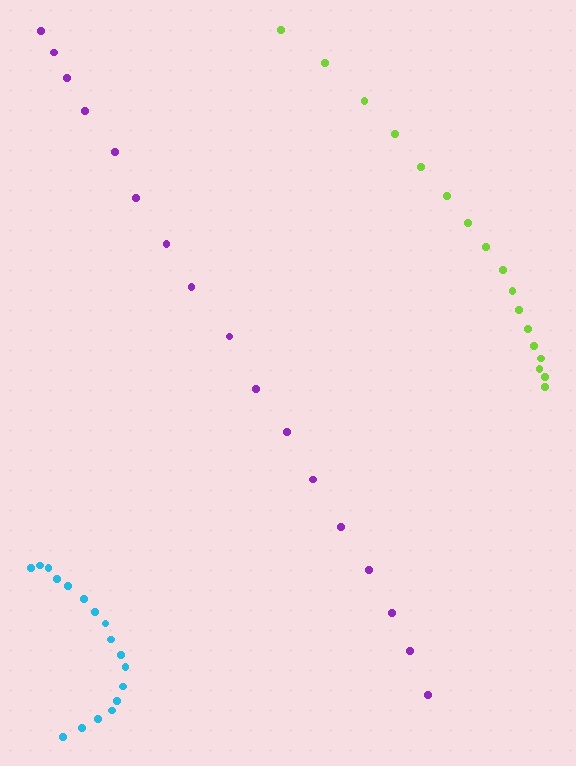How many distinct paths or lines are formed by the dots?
There are 3 distinct paths.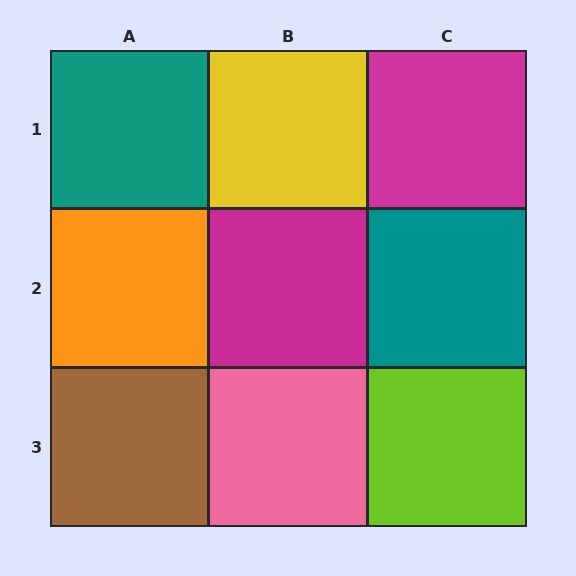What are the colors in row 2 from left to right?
Orange, magenta, teal.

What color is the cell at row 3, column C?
Lime.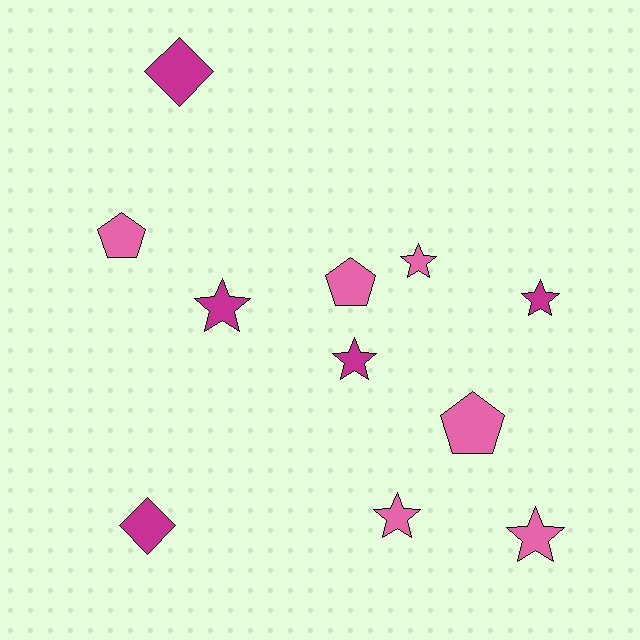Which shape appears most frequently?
Star, with 6 objects.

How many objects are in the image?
There are 11 objects.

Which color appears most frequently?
Pink, with 6 objects.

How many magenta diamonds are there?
There are 2 magenta diamonds.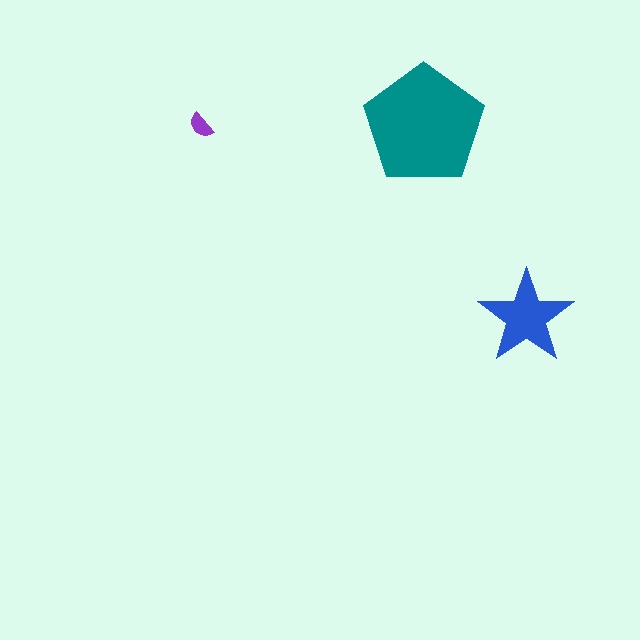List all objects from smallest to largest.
The purple semicircle, the blue star, the teal pentagon.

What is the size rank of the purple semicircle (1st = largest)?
3rd.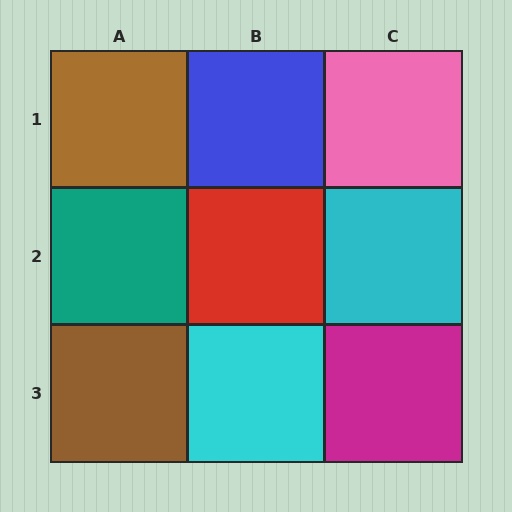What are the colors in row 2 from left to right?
Teal, red, cyan.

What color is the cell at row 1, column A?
Brown.